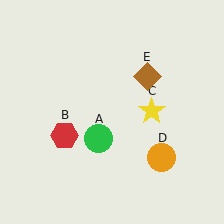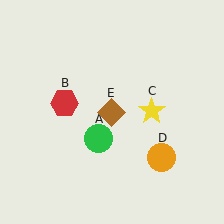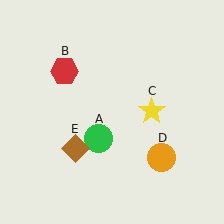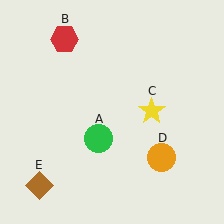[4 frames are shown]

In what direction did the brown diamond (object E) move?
The brown diamond (object E) moved down and to the left.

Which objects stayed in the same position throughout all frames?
Green circle (object A) and yellow star (object C) and orange circle (object D) remained stationary.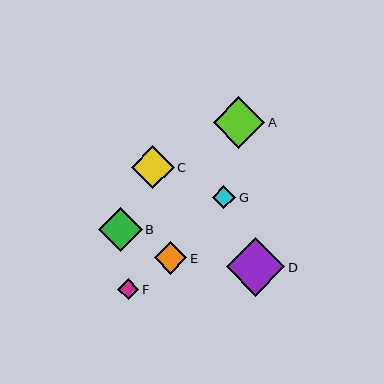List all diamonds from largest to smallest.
From largest to smallest: D, A, B, C, E, G, F.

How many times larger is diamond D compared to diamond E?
Diamond D is approximately 1.8 times the size of diamond E.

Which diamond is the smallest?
Diamond F is the smallest with a size of approximately 21 pixels.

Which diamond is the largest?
Diamond D is the largest with a size of approximately 59 pixels.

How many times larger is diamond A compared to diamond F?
Diamond A is approximately 2.4 times the size of diamond F.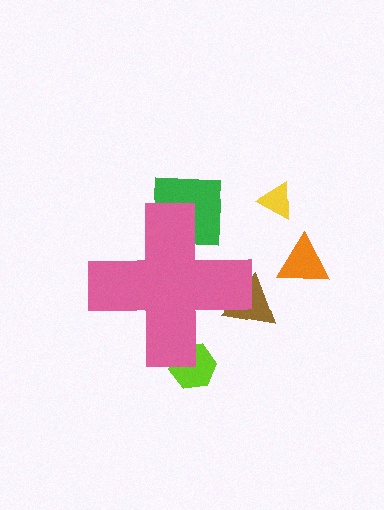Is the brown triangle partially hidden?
Yes, the brown triangle is partially hidden behind the pink cross.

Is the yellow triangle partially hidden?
No, the yellow triangle is fully visible.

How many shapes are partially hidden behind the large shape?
3 shapes are partially hidden.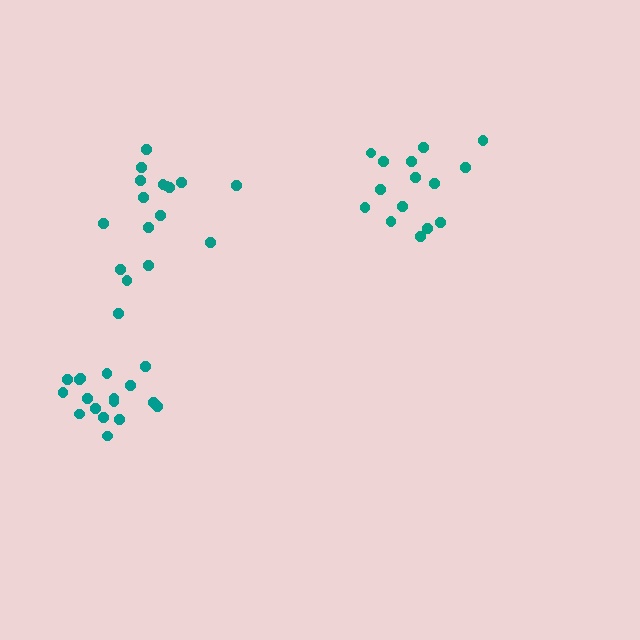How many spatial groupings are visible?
There are 3 spatial groupings.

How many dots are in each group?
Group 1: 18 dots, Group 2: 15 dots, Group 3: 16 dots (49 total).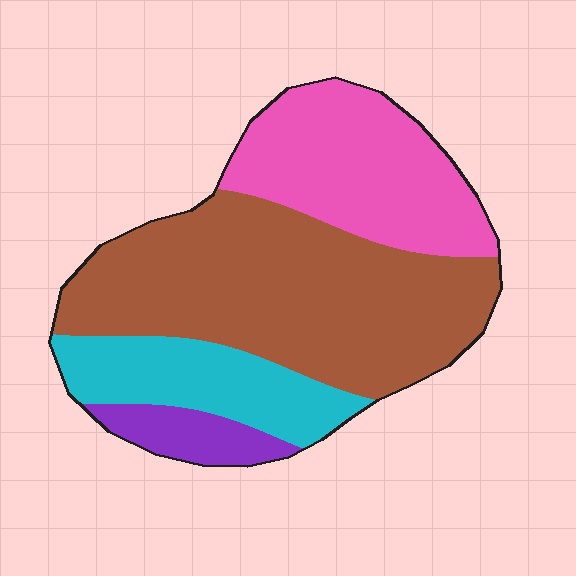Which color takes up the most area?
Brown, at roughly 50%.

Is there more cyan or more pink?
Pink.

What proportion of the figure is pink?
Pink takes up about one quarter (1/4) of the figure.